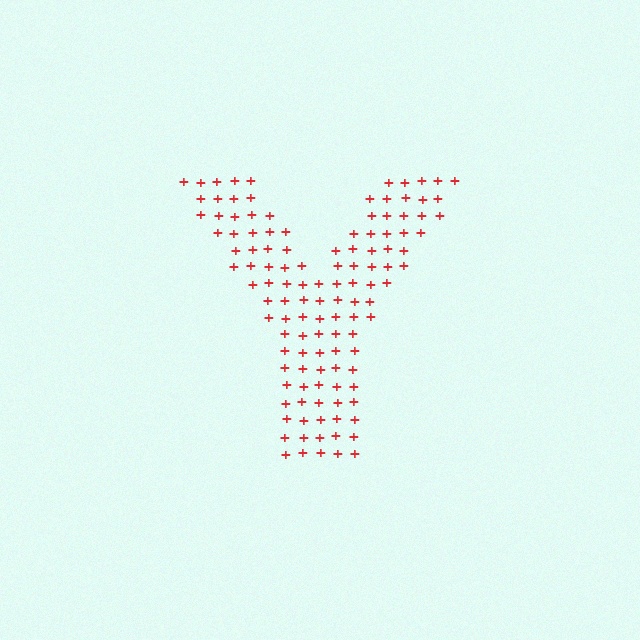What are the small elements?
The small elements are plus signs.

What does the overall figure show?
The overall figure shows the letter Y.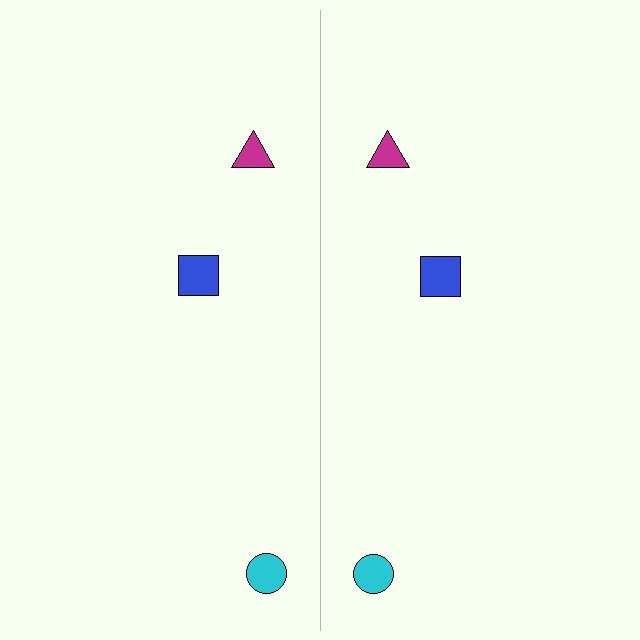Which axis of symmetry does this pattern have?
The pattern has a vertical axis of symmetry running through the center of the image.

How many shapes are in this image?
There are 6 shapes in this image.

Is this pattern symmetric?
Yes, this pattern has bilateral (reflection) symmetry.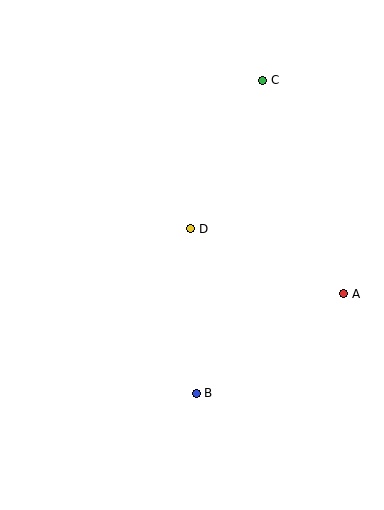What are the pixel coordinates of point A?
Point A is at (344, 294).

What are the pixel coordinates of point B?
Point B is at (196, 394).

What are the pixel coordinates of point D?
Point D is at (191, 229).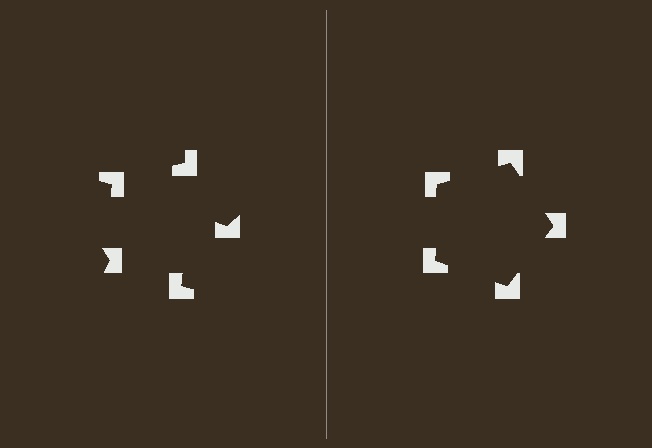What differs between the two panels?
The notched squares are positioned identically on both sides; only the wedge orientations differ. On the right they align to a pentagon; on the left they are misaligned.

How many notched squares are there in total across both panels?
10 — 5 on each side.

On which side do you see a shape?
An illusory pentagon appears on the right side. On the left side the wedge cuts are rotated, so no coherent shape forms.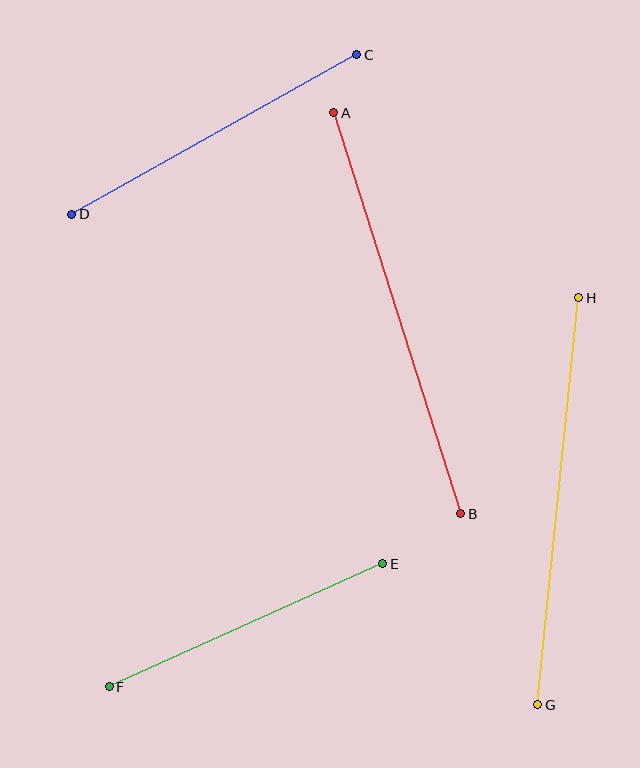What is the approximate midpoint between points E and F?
The midpoint is at approximately (246, 625) pixels.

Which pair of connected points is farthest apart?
Points A and B are farthest apart.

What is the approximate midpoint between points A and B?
The midpoint is at approximately (397, 313) pixels.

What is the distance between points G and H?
The distance is approximately 409 pixels.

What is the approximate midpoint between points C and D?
The midpoint is at approximately (214, 135) pixels.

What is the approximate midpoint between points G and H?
The midpoint is at approximately (558, 501) pixels.